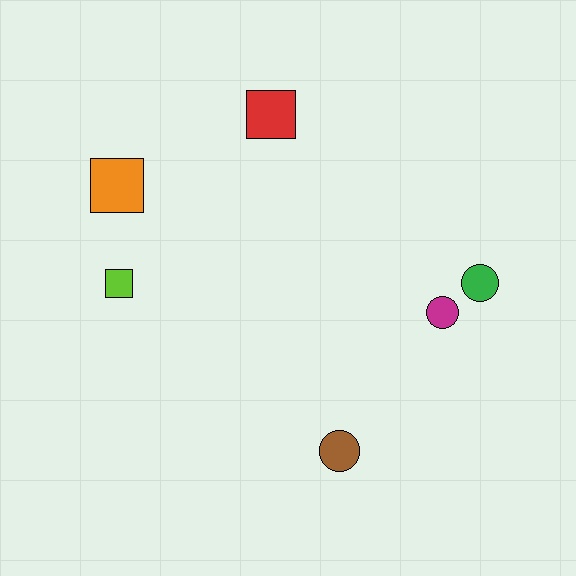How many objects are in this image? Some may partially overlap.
There are 6 objects.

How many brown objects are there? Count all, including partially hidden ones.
There is 1 brown object.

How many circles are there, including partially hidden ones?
There are 3 circles.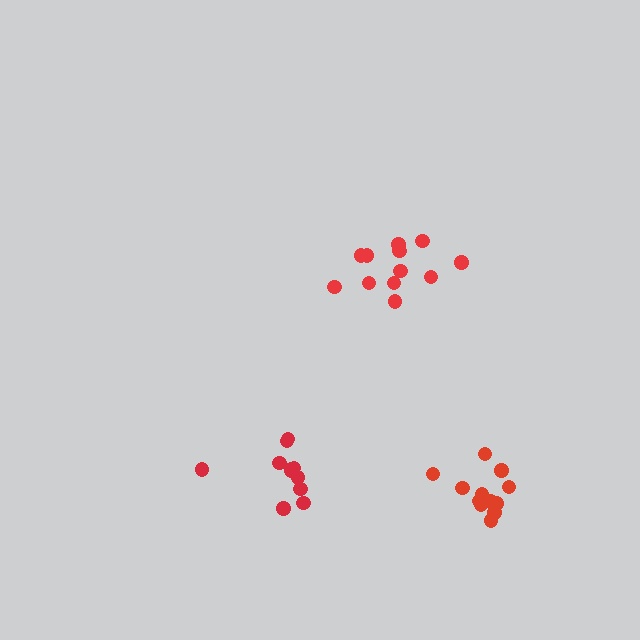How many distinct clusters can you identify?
There are 3 distinct clusters.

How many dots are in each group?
Group 1: 12 dots, Group 2: 12 dots, Group 3: 11 dots (35 total).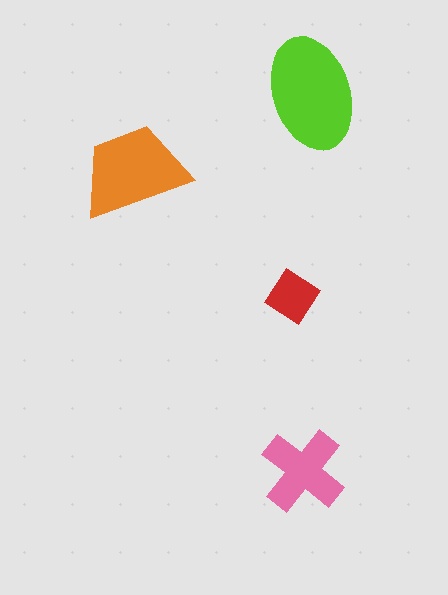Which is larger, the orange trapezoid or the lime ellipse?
The lime ellipse.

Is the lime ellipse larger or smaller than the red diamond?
Larger.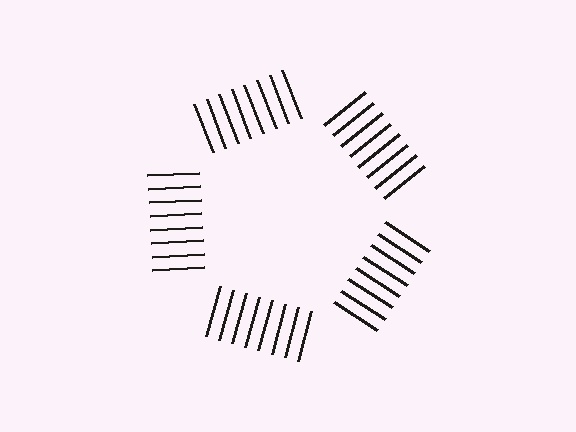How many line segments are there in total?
40 — 8 along each of the 5 edges.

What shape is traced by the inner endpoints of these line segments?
An illusory pentagon — the line segments terminate on its edges but no continuous stroke is drawn.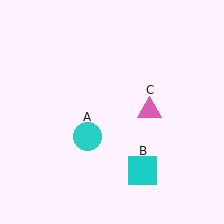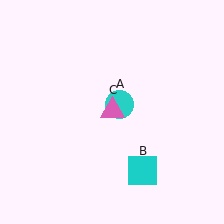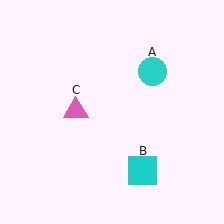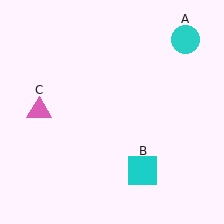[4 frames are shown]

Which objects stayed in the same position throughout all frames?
Cyan square (object B) remained stationary.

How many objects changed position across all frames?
2 objects changed position: cyan circle (object A), pink triangle (object C).